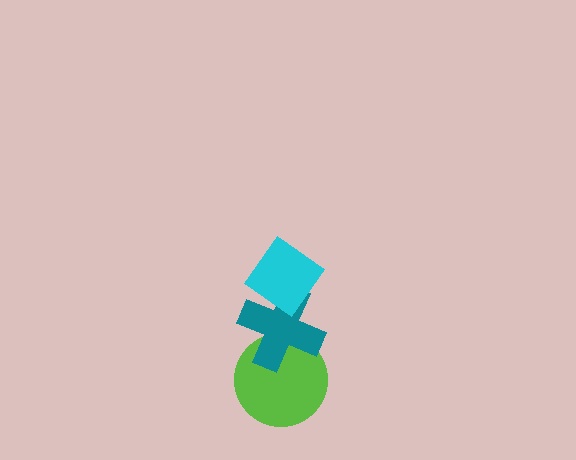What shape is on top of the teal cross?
The cyan diamond is on top of the teal cross.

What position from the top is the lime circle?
The lime circle is 3rd from the top.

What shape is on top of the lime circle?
The teal cross is on top of the lime circle.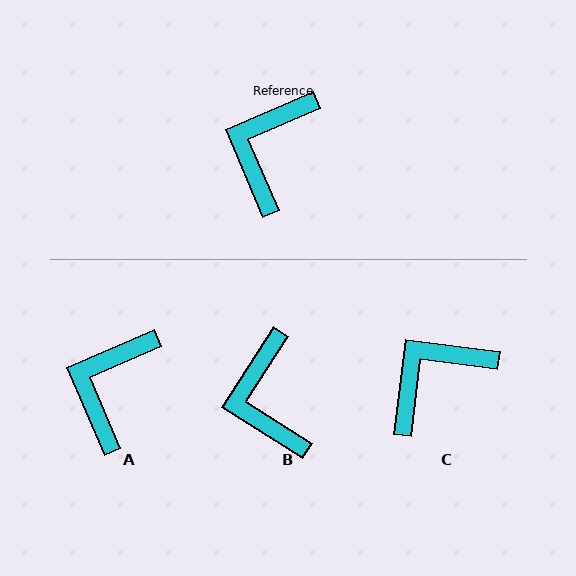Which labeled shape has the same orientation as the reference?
A.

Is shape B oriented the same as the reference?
No, it is off by about 34 degrees.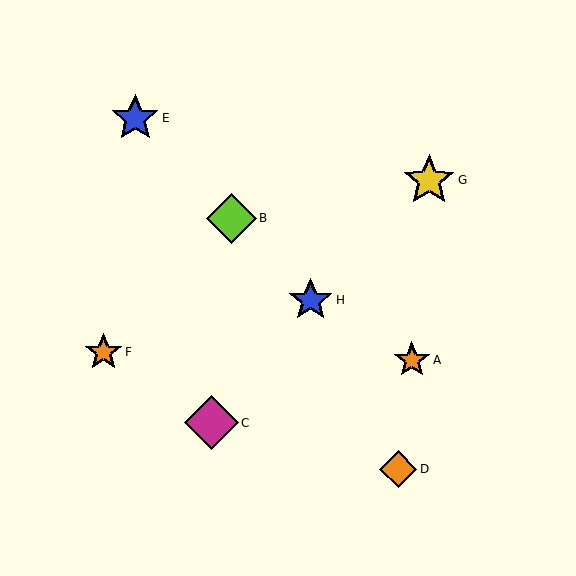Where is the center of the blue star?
The center of the blue star is at (311, 300).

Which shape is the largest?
The magenta diamond (labeled C) is the largest.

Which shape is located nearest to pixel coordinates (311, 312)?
The blue star (labeled H) at (311, 300) is nearest to that location.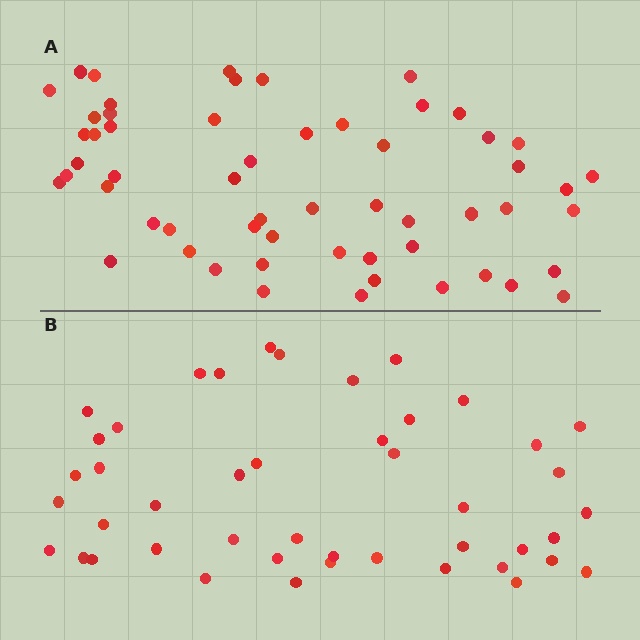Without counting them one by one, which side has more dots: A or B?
Region A (the top region) has more dots.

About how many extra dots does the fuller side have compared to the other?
Region A has roughly 12 or so more dots than region B.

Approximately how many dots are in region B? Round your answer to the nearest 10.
About 40 dots. (The exact count is 45, which rounds to 40.)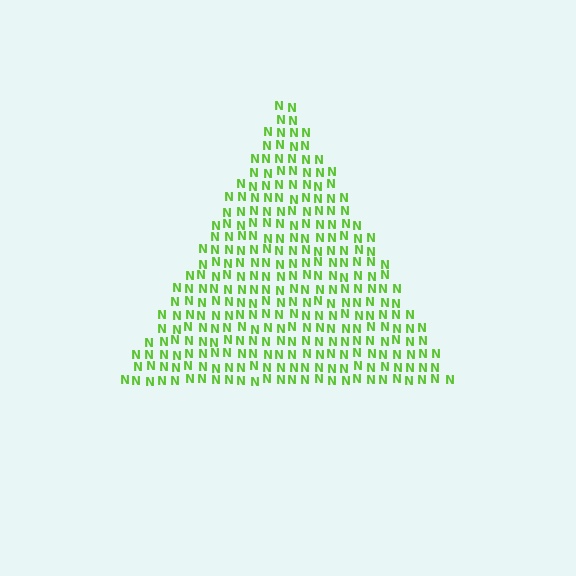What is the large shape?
The large shape is a triangle.